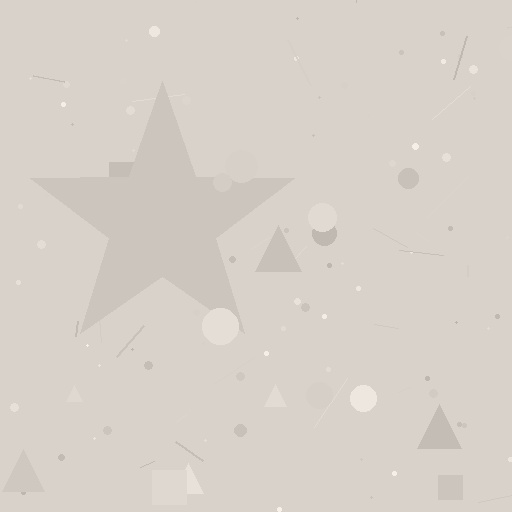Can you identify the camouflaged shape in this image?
The camouflaged shape is a star.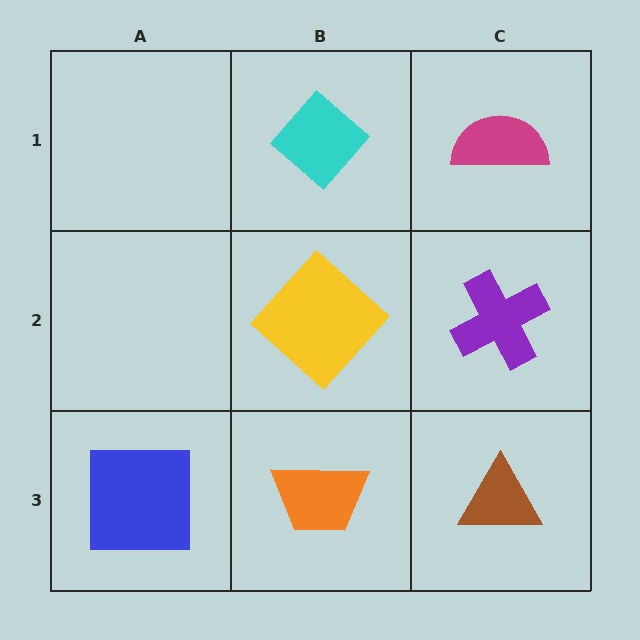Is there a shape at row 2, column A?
No, that cell is empty.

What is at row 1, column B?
A cyan diamond.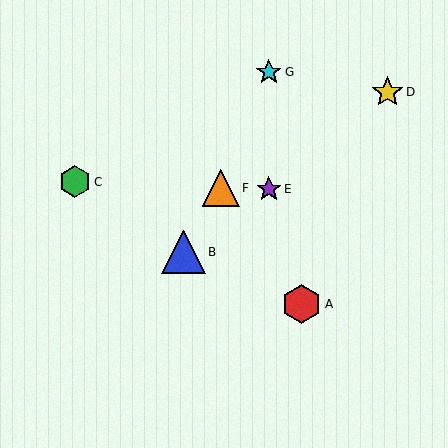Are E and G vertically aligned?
Yes, both are at x≈269.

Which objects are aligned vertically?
Objects E, G are aligned vertically.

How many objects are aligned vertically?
2 objects (E, G) are aligned vertically.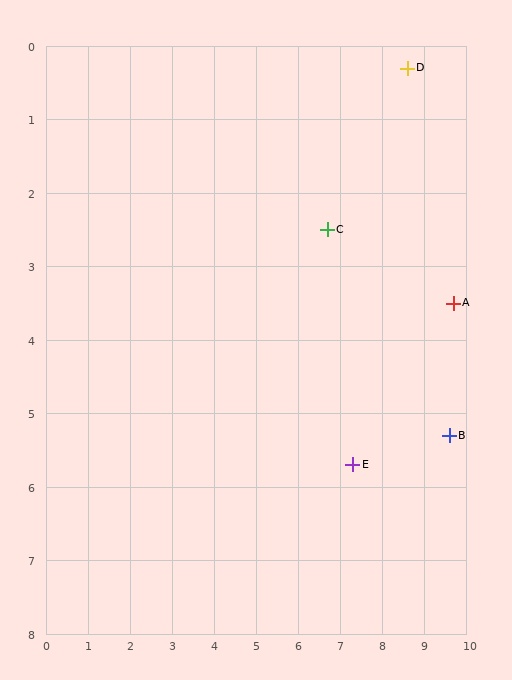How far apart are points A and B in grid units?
Points A and B are about 1.8 grid units apart.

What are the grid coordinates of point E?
Point E is at approximately (7.3, 5.7).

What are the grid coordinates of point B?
Point B is at approximately (9.6, 5.3).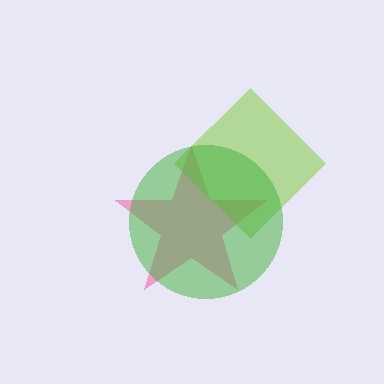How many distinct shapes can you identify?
There are 3 distinct shapes: a pink star, a lime diamond, a green circle.